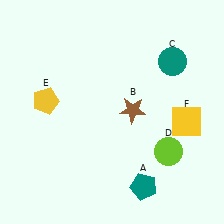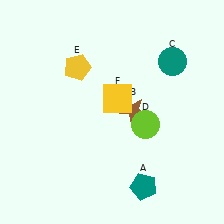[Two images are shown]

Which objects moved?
The objects that moved are: the lime circle (D), the yellow pentagon (E), the yellow square (F).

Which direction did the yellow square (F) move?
The yellow square (F) moved left.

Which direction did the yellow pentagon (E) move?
The yellow pentagon (E) moved up.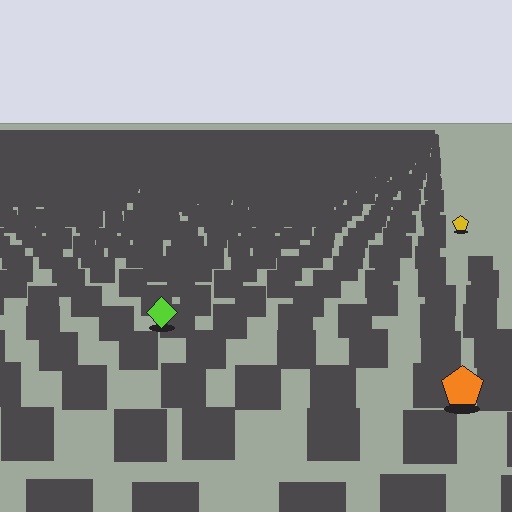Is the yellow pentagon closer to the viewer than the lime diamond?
No. The lime diamond is closer — you can tell from the texture gradient: the ground texture is coarser near it.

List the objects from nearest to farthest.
From nearest to farthest: the orange pentagon, the lime diamond, the yellow pentagon.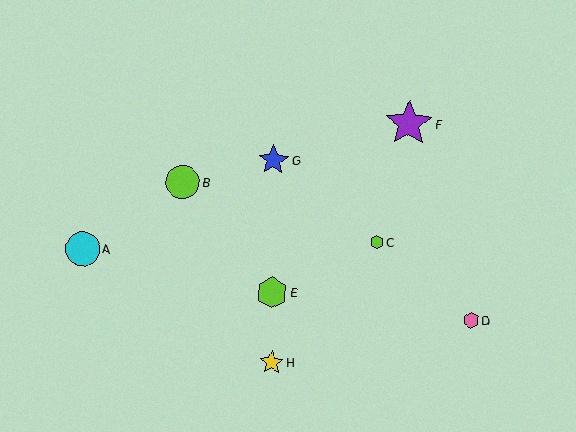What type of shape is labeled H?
Shape H is a yellow star.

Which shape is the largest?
The purple star (labeled F) is the largest.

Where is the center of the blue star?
The center of the blue star is at (273, 160).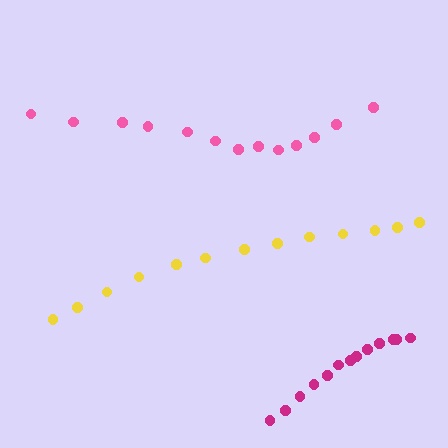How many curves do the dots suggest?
There are 3 distinct paths.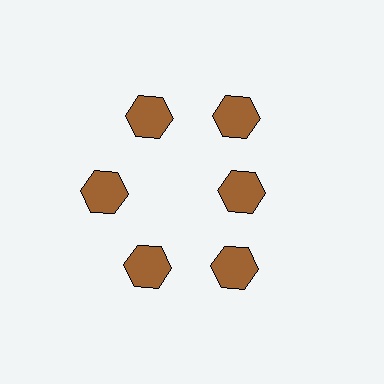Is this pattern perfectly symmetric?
No. The 6 brown hexagons are arranged in a ring, but one element near the 3 o'clock position is pulled inward toward the center, breaking the 6-fold rotational symmetry.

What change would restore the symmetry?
The symmetry would be restored by moving it outward, back onto the ring so that all 6 hexagons sit at equal angles and equal distance from the center.